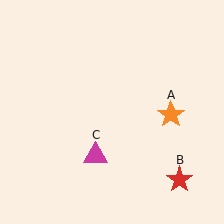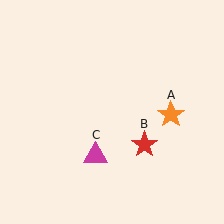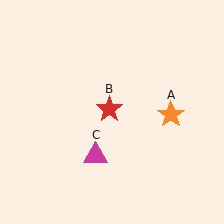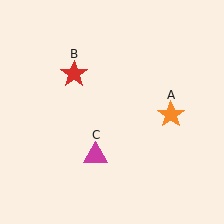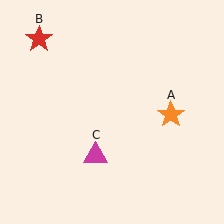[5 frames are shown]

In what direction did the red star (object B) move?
The red star (object B) moved up and to the left.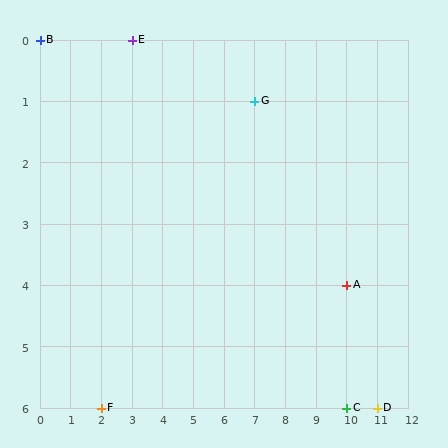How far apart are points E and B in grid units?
Points E and B are 3 columns apart.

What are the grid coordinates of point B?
Point B is at grid coordinates (0, 0).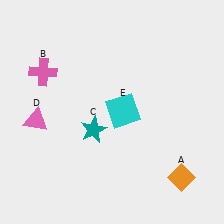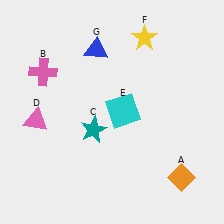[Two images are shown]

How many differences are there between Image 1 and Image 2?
There are 2 differences between the two images.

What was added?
A yellow star (F), a blue triangle (G) were added in Image 2.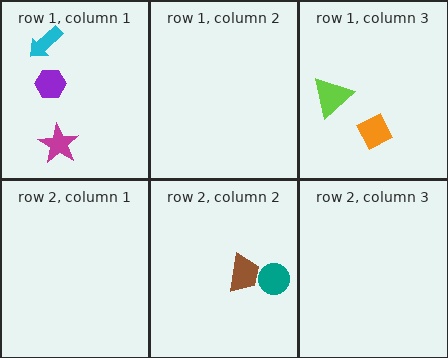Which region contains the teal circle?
The row 2, column 2 region.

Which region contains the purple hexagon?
The row 1, column 1 region.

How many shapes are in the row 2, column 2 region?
2.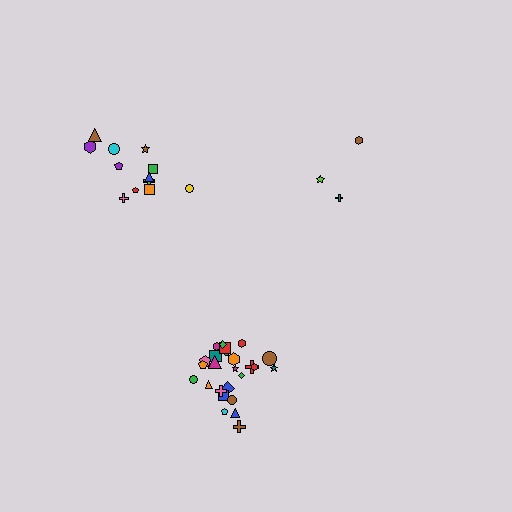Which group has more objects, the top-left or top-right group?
The top-left group.